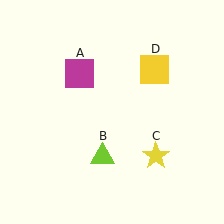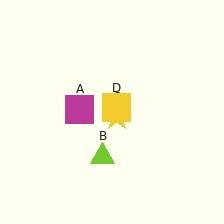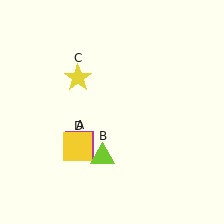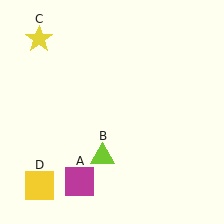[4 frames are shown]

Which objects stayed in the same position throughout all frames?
Lime triangle (object B) remained stationary.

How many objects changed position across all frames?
3 objects changed position: magenta square (object A), yellow star (object C), yellow square (object D).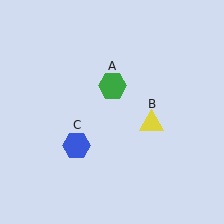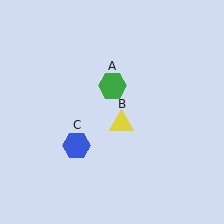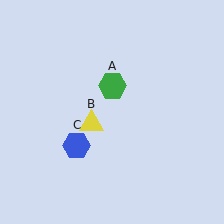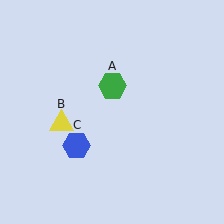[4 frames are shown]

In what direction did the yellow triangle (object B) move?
The yellow triangle (object B) moved left.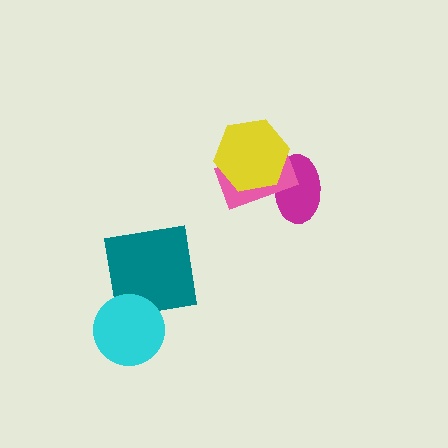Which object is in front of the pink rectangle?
The yellow hexagon is in front of the pink rectangle.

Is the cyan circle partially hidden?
No, no other shape covers it.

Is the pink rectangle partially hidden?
Yes, it is partially covered by another shape.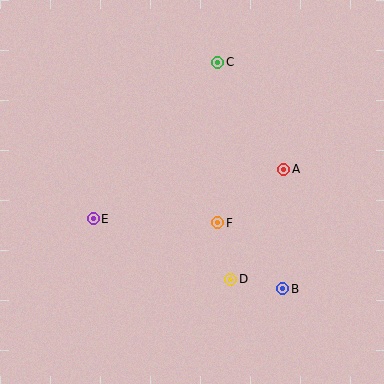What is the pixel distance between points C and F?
The distance between C and F is 161 pixels.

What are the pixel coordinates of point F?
Point F is at (218, 223).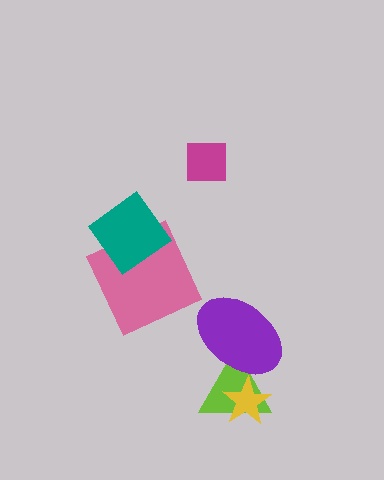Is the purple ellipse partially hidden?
Yes, it is partially covered by another shape.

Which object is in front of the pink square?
The teal diamond is in front of the pink square.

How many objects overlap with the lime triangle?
2 objects overlap with the lime triangle.